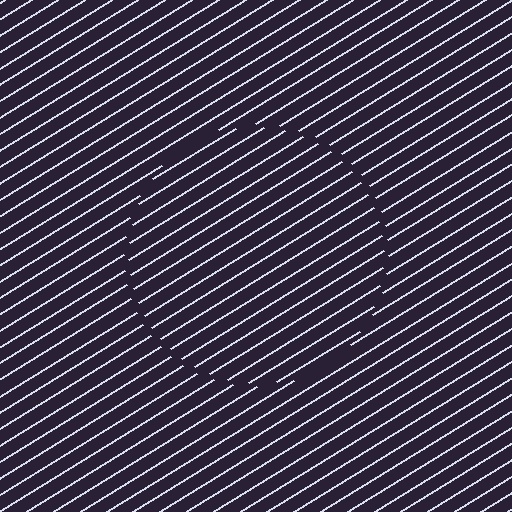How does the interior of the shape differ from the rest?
The interior of the shape contains the same grating, shifted by half a period — the contour is defined by the phase discontinuity where line-ends from the inner and outer gratings abut.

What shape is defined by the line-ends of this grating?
An illusory circle. The interior of the shape contains the same grating, shifted by half a period — the contour is defined by the phase discontinuity where line-ends from the inner and outer gratings abut.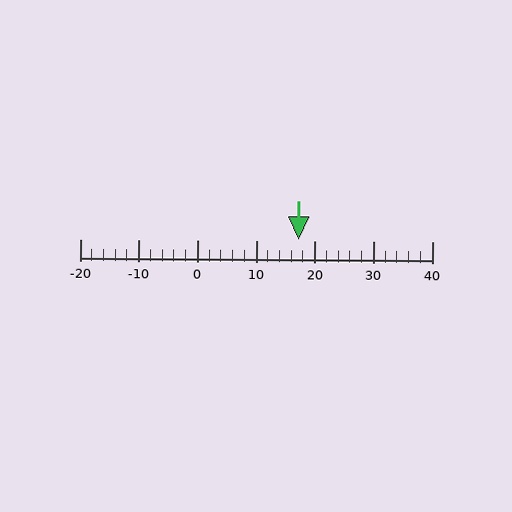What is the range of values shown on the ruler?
The ruler shows values from -20 to 40.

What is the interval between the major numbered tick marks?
The major tick marks are spaced 10 units apart.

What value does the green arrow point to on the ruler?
The green arrow points to approximately 17.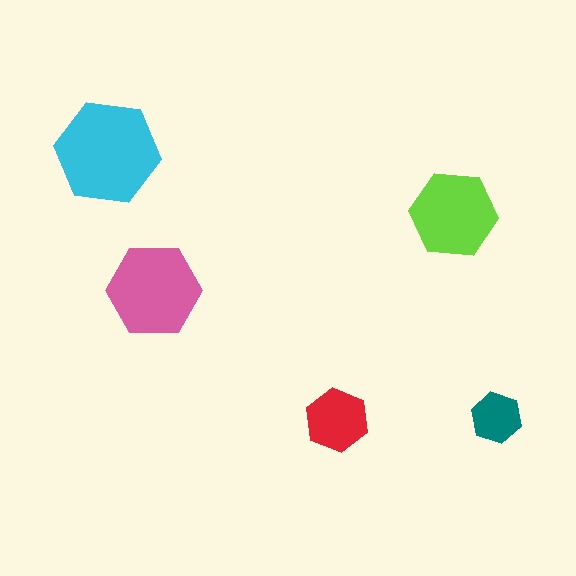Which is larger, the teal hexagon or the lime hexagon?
The lime one.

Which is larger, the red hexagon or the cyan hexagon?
The cyan one.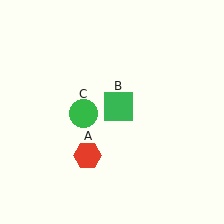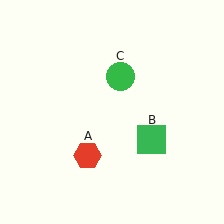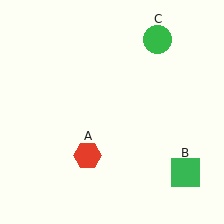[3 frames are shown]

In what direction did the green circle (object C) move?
The green circle (object C) moved up and to the right.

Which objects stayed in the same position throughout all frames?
Red hexagon (object A) remained stationary.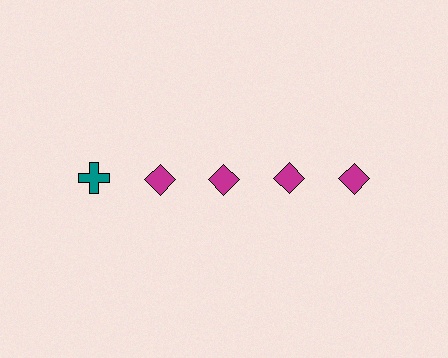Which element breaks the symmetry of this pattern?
The teal cross in the top row, leftmost column breaks the symmetry. All other shapes are magenta diamonds.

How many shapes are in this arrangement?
There are 5 shapes arranged in a grid pattern.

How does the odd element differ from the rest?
It differs in both color (teal instead of magenta) and shape (cross instead of diamond).